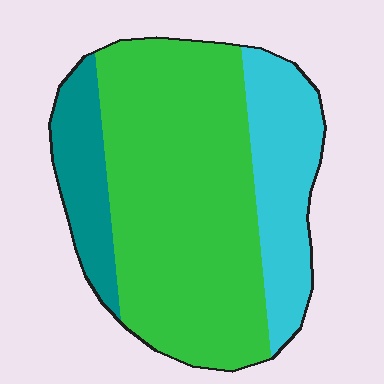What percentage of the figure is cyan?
Cyan covers around 20% of the figure.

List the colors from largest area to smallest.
From largest to smallest: green, cyan, teal.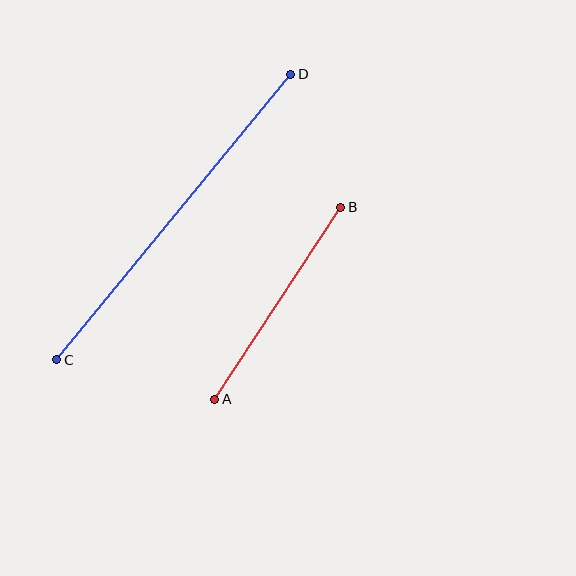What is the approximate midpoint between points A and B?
The midpoint is at approximately (278, 303) pixels.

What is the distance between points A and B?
The distance is approximately 229 pixels.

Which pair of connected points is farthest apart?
Points C and D are farthest apart.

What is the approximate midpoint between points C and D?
The midpoint is at approximately (174, 217) pixels.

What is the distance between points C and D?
The distance is approximately 369 pixels.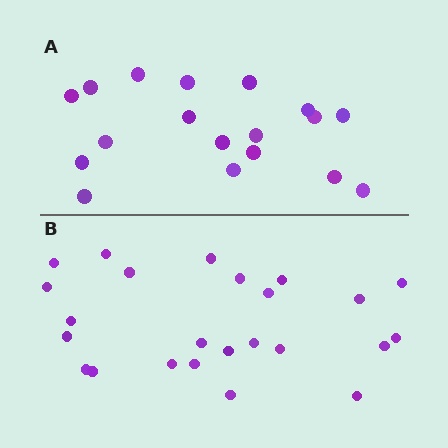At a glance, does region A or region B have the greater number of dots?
Region B (the bottom region) has more dots.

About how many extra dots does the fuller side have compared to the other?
Region B has about 6 more dots than region A.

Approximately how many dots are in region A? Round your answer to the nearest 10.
About 20 dots. (The exact count is 18, which rounds to 20.)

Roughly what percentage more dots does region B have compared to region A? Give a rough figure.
About 35% more.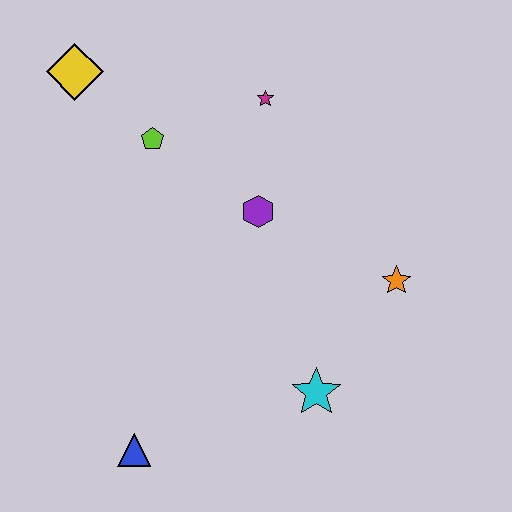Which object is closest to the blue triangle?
The cyan star is closest to the blue triangle.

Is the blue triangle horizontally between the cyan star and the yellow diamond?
Yes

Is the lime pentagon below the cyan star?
No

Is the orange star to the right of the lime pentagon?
Yes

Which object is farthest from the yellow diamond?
The cyan star is farthest from the yellow diamond.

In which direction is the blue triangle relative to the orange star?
The blue triangle is to the left of the orange star.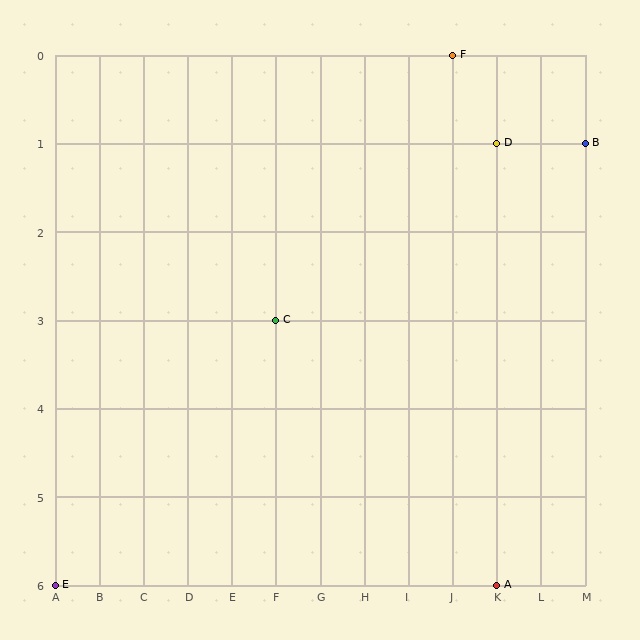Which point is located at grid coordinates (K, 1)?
Point D is at (K, 1).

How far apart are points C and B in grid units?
Points C and B are 7 columns and 2 rows apart (about 7.3 grid units diagonally).